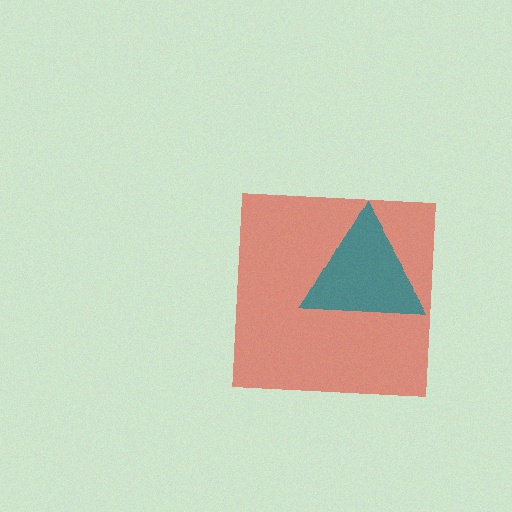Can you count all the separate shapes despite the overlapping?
Yes, there are 2 separate shapes.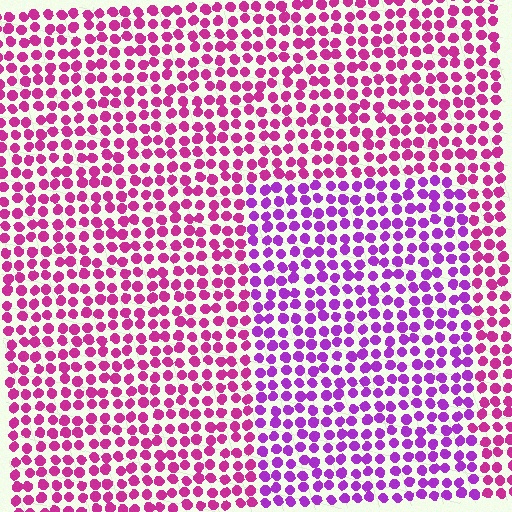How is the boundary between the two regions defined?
The boundary is defined purely by a slight shift in hue (about 32 degrees). Spacing, size, and orientation are identical on both sides.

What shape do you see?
I see a rectangle.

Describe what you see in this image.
The image is filled with small magenta elements in a uniform arrangement. A rectangle-shaped region is visible where the elements are tinted to a slightly different hue, forming a subtle color boundary.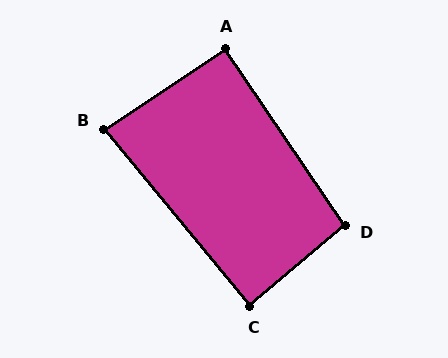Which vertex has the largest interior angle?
D, at approximately 96 degrees.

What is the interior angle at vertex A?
Approximately 91 degrees (approximately right).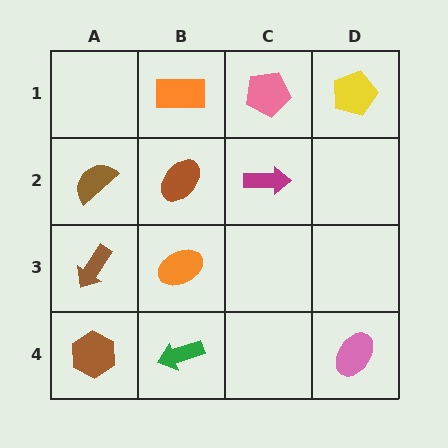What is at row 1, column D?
A yellow pentagon.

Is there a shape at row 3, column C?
No, that cell is empty.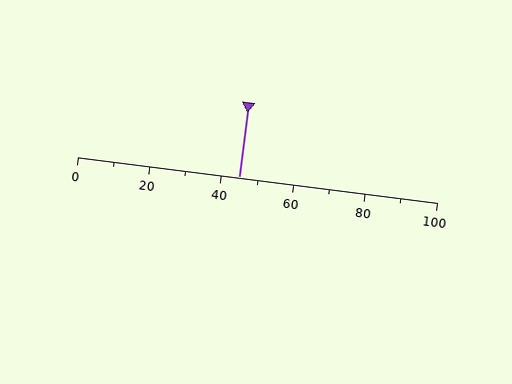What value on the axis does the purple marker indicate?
The marker indicates approximately 45.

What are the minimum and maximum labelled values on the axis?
The axis runs from 0 to 100.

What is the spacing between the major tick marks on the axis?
The major ticks are spaced 20 apart.